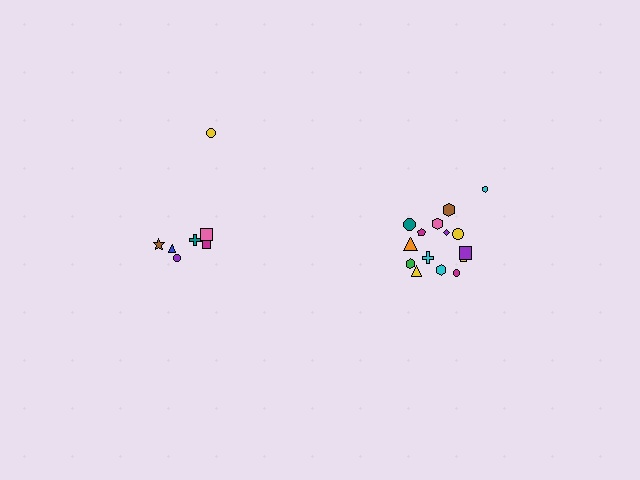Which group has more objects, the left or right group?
The right group.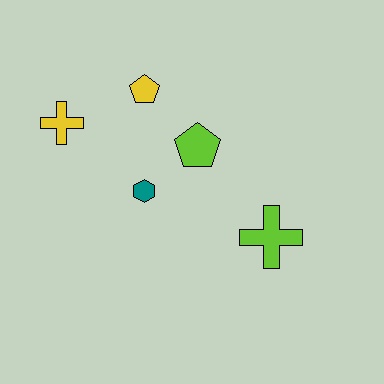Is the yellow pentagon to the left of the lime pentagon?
Yes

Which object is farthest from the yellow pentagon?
The lime cross is farthest from the yellow pentagon.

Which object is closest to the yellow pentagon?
The lime pentagon is closest to the yellow pentagon.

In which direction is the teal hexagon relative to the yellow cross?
The teal hexagon is to the right of the yellow cross.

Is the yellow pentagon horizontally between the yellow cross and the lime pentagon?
Yes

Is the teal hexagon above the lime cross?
Yes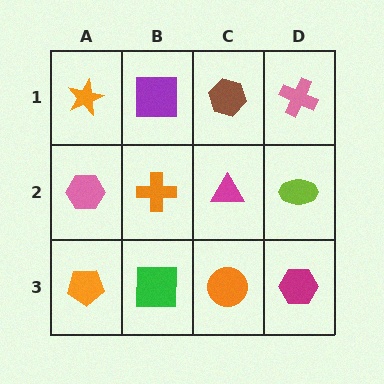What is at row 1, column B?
A purple square.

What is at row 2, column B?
An orange cross.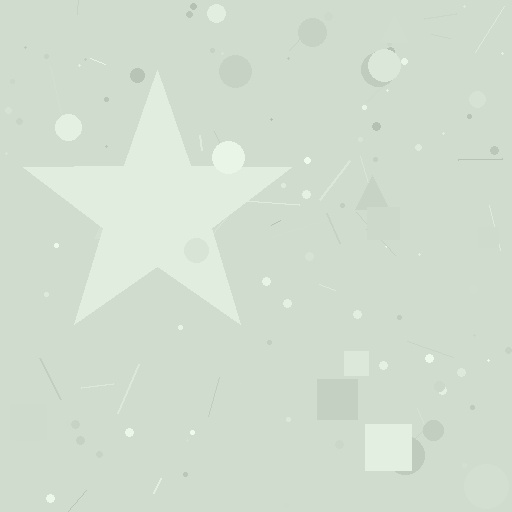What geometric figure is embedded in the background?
A star is embedded in the background.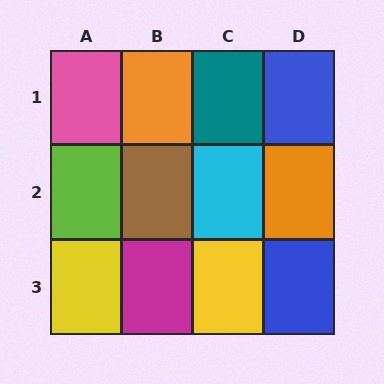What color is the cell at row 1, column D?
Blue.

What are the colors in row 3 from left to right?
Yellow, magenta, yellow, blue.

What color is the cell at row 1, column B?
Orange.